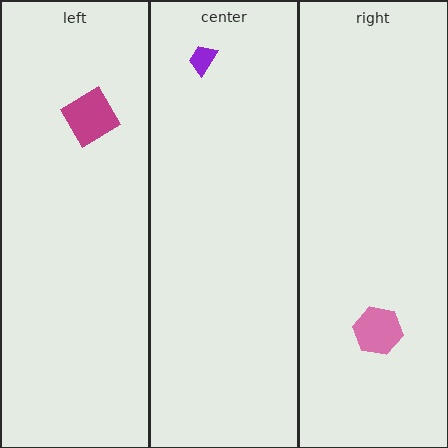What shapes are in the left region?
The magenta diamond.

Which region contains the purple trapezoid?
The center region.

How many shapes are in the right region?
1.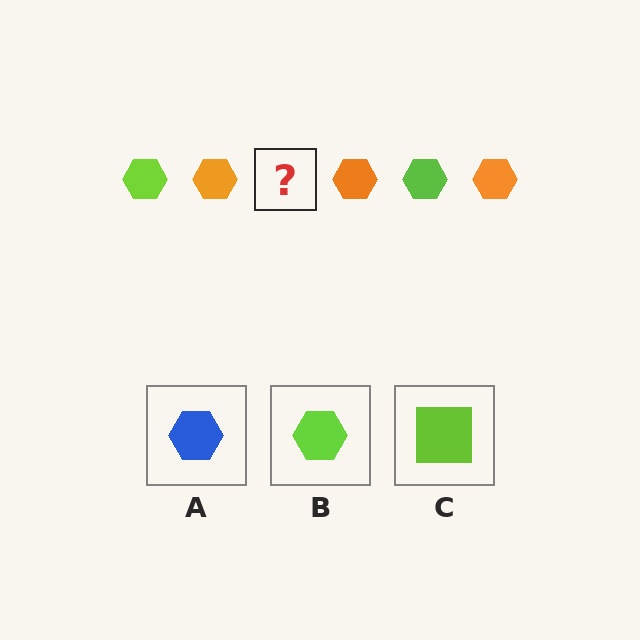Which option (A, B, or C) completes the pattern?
B.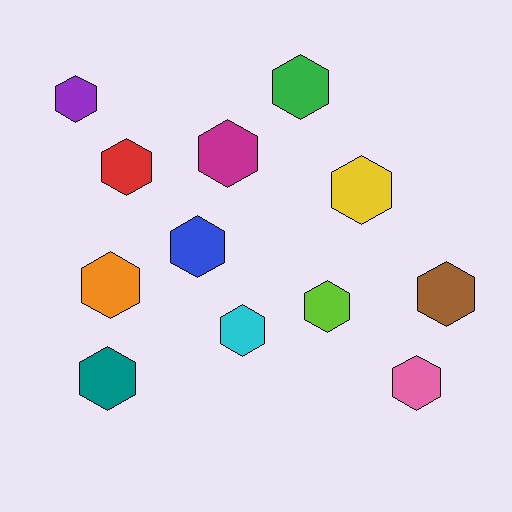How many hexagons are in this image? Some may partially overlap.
There are 12 hexagons.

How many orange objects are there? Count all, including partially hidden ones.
There is 1 orange object.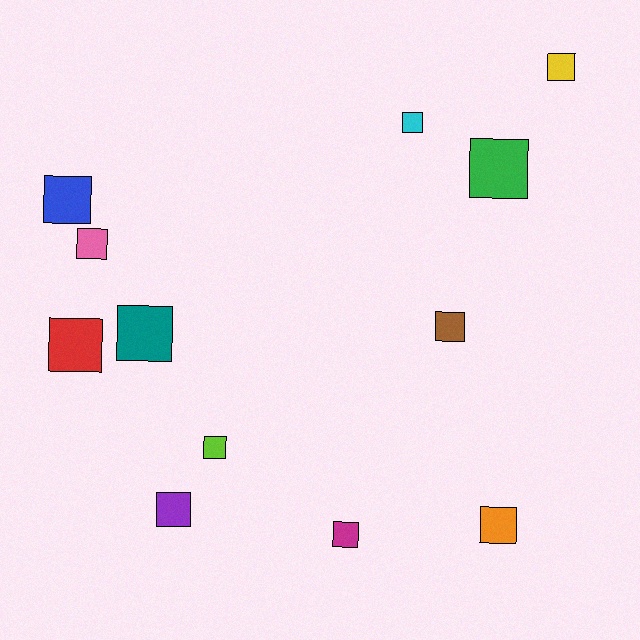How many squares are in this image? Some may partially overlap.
There are 12 squares.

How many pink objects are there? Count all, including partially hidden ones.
There is 1 pink object.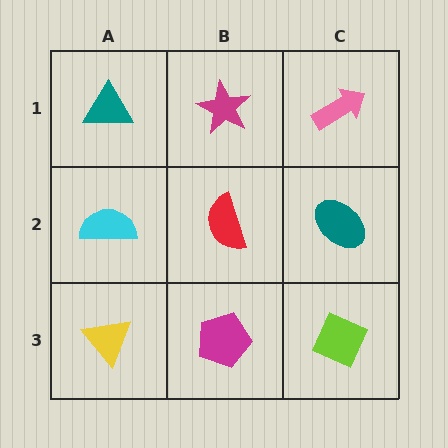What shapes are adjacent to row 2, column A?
A teal triangle (row 1, column A), a yellow triangle (row 3, column A), a red semicircle (row 2, column B).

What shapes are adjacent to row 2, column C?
A pink arrow (row 1, column C), a lime diamond (row 3, column C), a red semicircle (row 2, column B).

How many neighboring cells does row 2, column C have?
3.